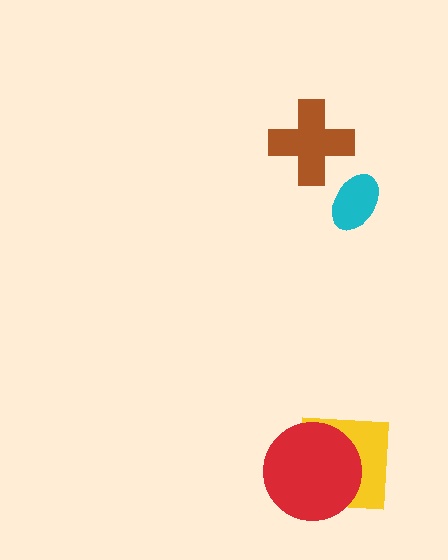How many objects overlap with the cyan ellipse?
0 objects overlap with the cyan ellipse.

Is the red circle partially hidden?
No, no other shape covers it.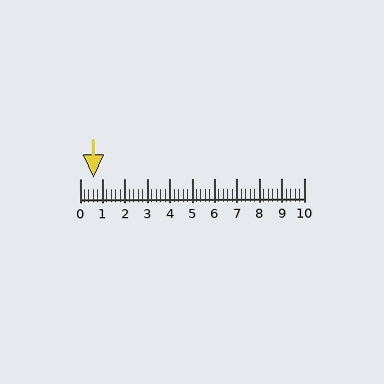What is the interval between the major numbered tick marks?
The major tick marks are spaced 1 units apart.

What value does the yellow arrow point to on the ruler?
The yellow arrow points to approximately 0.6.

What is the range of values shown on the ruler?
The ruler shows values from 0 to 10.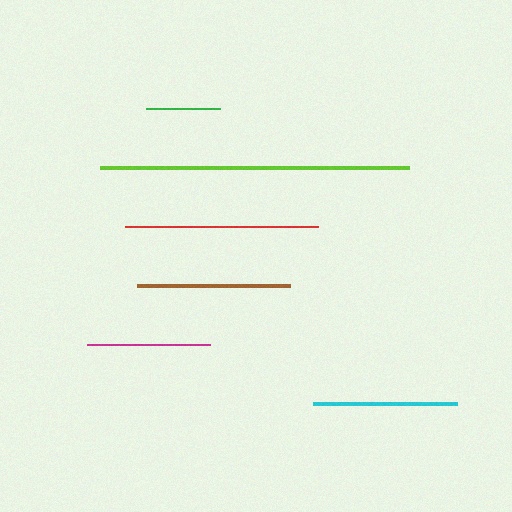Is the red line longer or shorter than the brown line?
The red line is longer than the brown line.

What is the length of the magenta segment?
The magenta segment is approximately 123 pixels long.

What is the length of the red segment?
The red segment is approximately 192 pixels long.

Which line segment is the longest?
The lime line is the longest at approximately 309 pixels.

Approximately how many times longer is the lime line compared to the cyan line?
The lime line is approximately 2.1 times the length of the cyan line.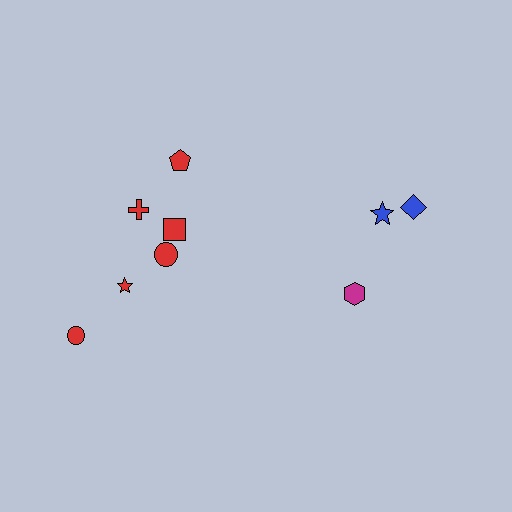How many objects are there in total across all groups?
There are 9 objects.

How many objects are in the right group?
There are 3 objects.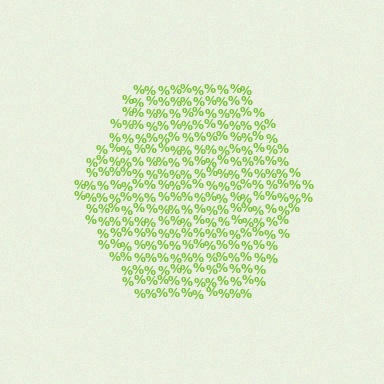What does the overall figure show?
The overall figure shows a hexagon.